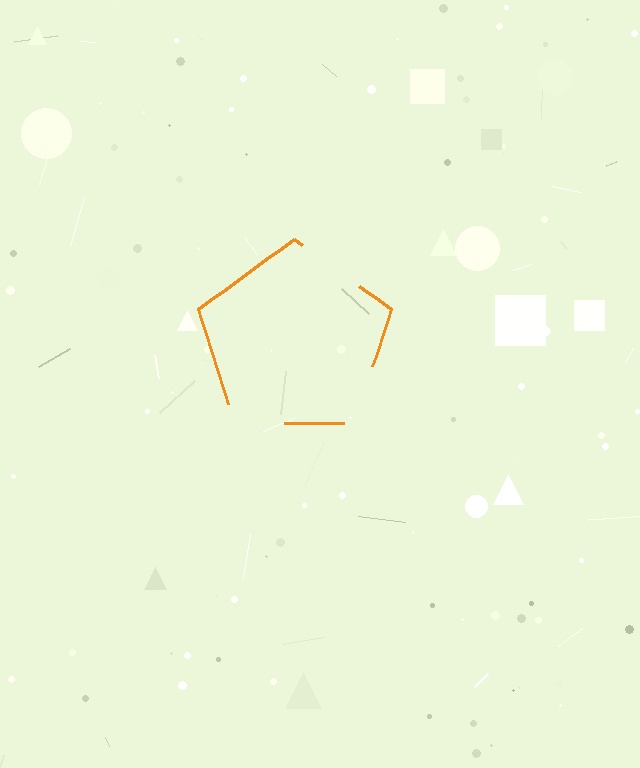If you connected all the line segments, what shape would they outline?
They would outline a pentagon.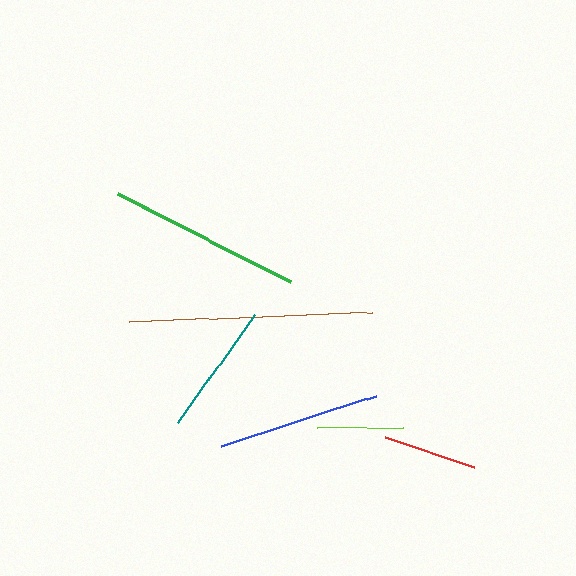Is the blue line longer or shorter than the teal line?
The blue line is longer than the teal line.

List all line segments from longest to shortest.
From longest to shortest: brown, green, blue, teal, red, lime.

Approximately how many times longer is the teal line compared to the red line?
The teal line is approximately 1.4 times the length of the red line.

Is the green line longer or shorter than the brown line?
The brown line is longer than the green line.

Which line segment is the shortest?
The lime line is the shortest at approximately 86 pixels.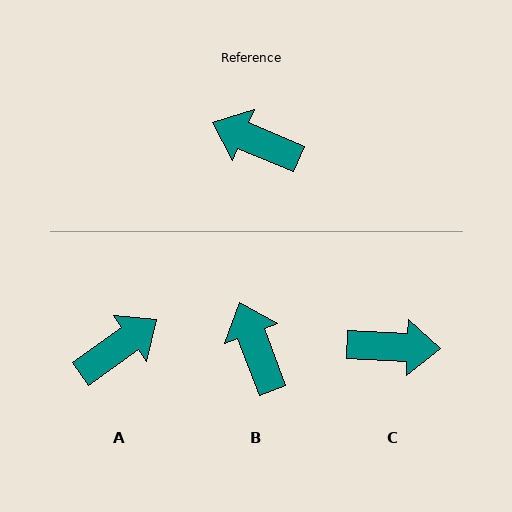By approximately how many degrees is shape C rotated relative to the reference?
Approximately 159 degrees clockwise.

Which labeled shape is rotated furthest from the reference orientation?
C, about 159 degrees away.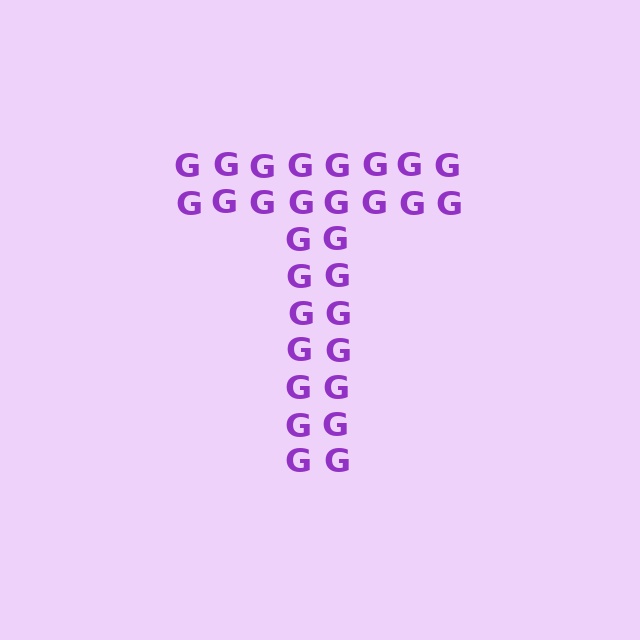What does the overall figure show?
The overall figure shows the letter T.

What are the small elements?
The small elements are letter G's.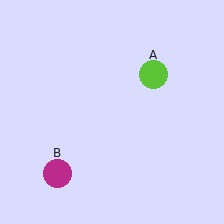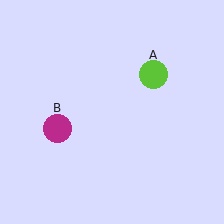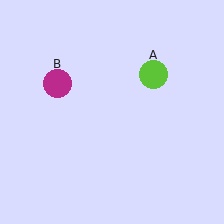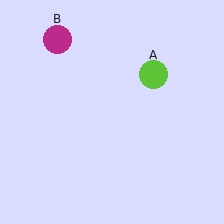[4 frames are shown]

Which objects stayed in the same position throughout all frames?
Lime circle (object A) remained stationary.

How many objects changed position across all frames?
1 object changed position: magenta circle (object B).